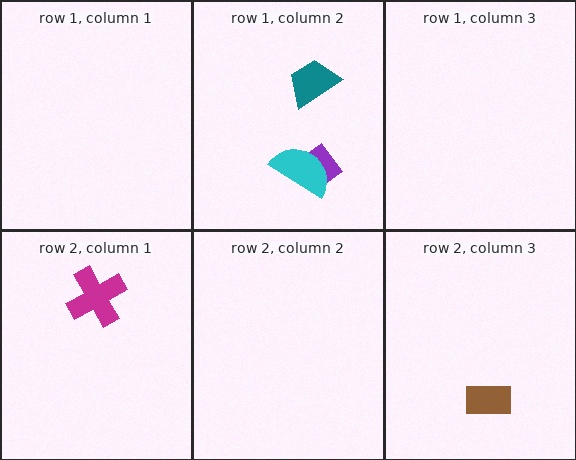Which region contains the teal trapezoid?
The row 1, column 2 region.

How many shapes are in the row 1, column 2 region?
3.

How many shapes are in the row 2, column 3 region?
1.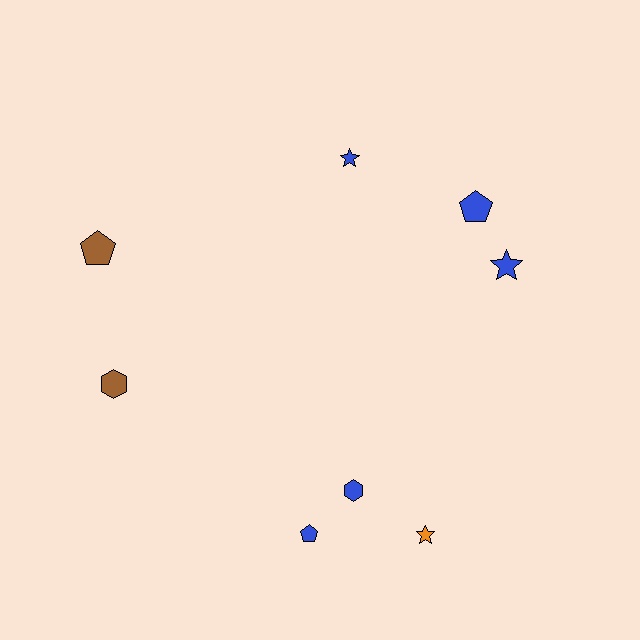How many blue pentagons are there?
There are 2 blue pentagons.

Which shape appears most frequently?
Pentagon, with 3 objects.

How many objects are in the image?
There are 8 objects.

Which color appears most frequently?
Blue, with 5 objects.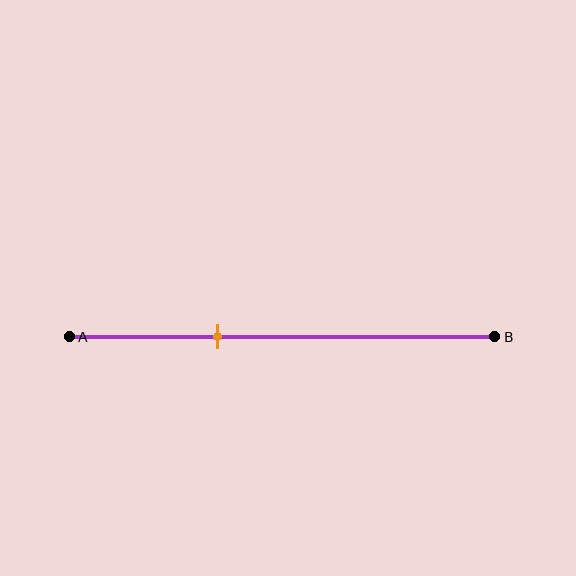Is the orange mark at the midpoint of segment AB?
No, the mark is at about 35% from A, not at the 50% midpoint.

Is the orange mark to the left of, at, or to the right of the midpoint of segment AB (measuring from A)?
The orange mark is to the left of the midpoint of segment AB.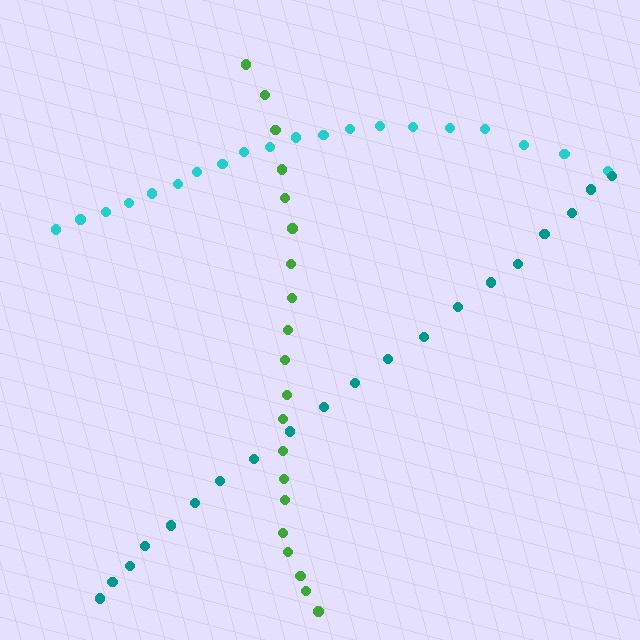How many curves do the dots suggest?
There are 3 distinct paths.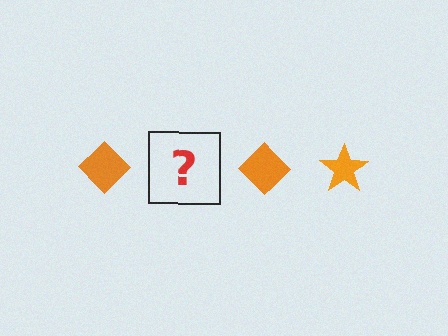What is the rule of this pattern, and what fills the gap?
The rule is that the pattern cycles through diamond, star shapes in orange. The gap should be filled with an orange star.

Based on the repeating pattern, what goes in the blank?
The blank should be an orange star.